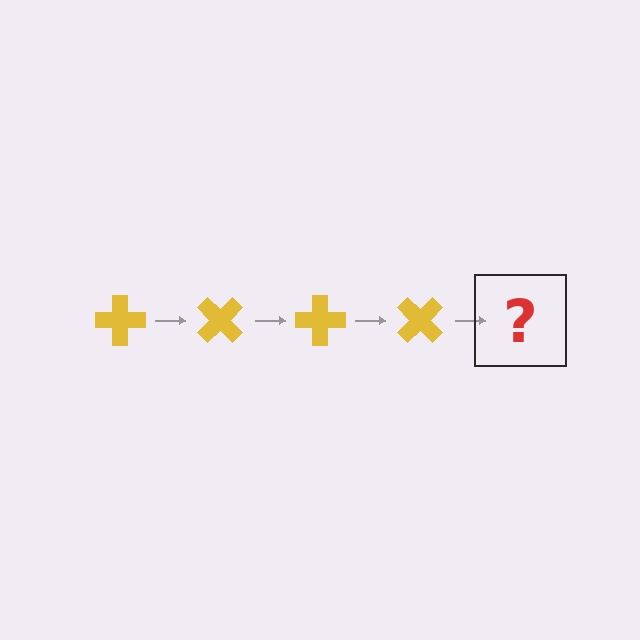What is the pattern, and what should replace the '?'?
The pattern is that the cross rotates 45 degrees each step. The '?' should be a yellow cross rotated 180 degrees.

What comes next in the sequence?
The next element should be a yellow cross rotated 180 degrees.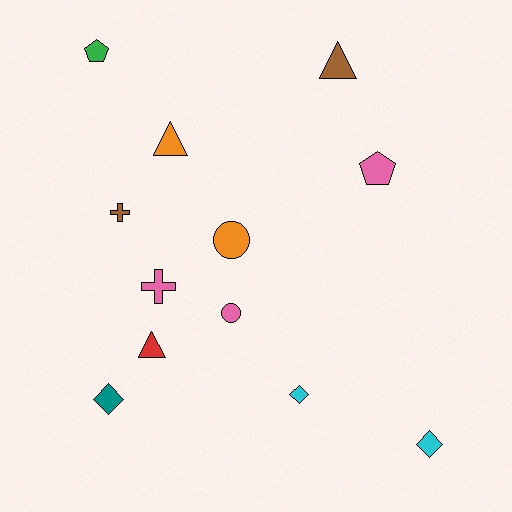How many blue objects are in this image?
There are no blue objects.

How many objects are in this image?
There are 12 objects.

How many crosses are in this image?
There are 2 crosses.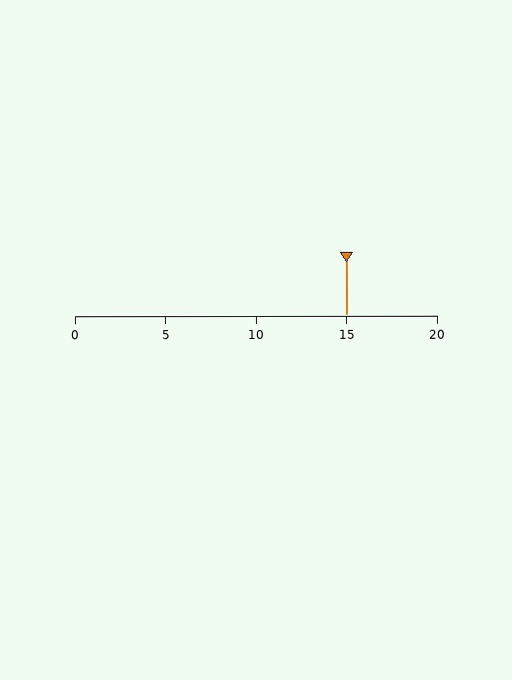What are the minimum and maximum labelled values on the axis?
The axis runs from 0 to 20.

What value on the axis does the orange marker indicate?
The marker indicates approximately 15.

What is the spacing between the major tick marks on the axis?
The major ticks are spaced 5 apart.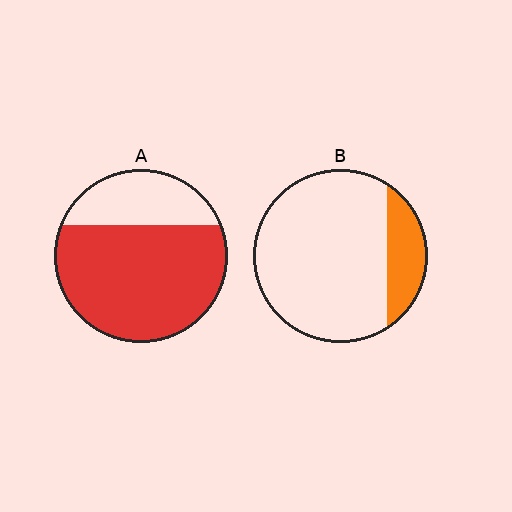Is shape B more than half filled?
No.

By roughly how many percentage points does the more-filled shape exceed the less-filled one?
By roughly 55 percentage points (A over B).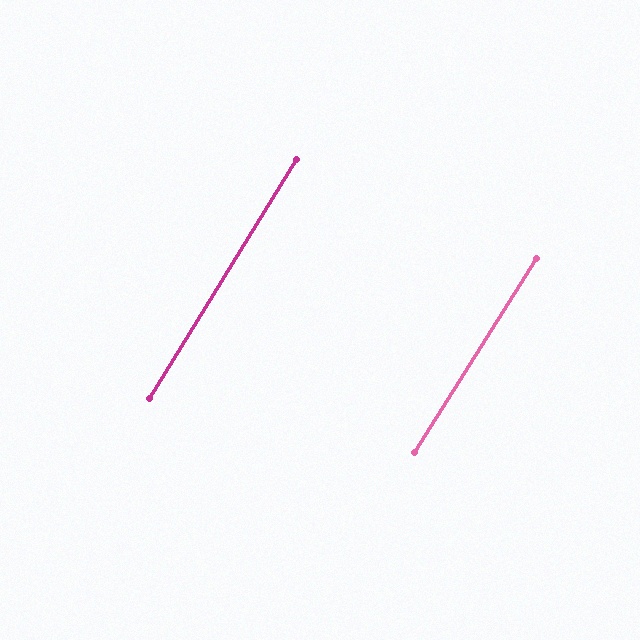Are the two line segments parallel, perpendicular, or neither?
Parallel — their directions differ by only 0.6°.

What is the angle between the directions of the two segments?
Approximately 1 degree.